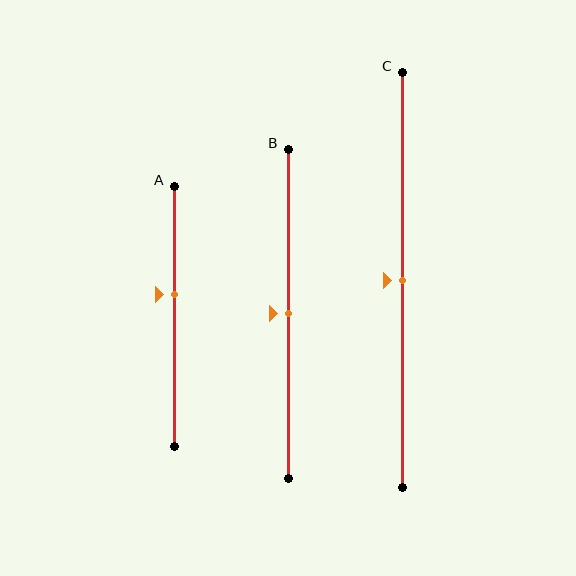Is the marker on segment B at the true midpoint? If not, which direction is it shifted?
Yes, the marker on segment B is at the true midpoint.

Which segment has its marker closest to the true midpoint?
Segment B has its marker closest to the true midpoint.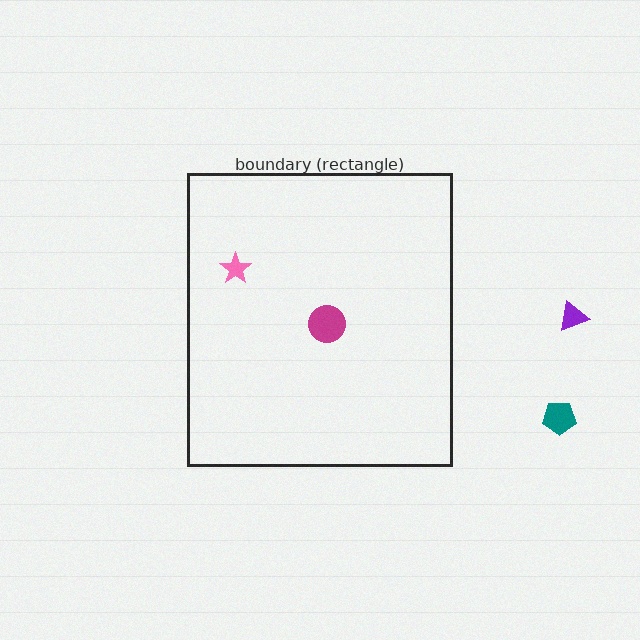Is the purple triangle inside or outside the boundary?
Outside.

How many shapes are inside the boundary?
2 inside, 2 outside.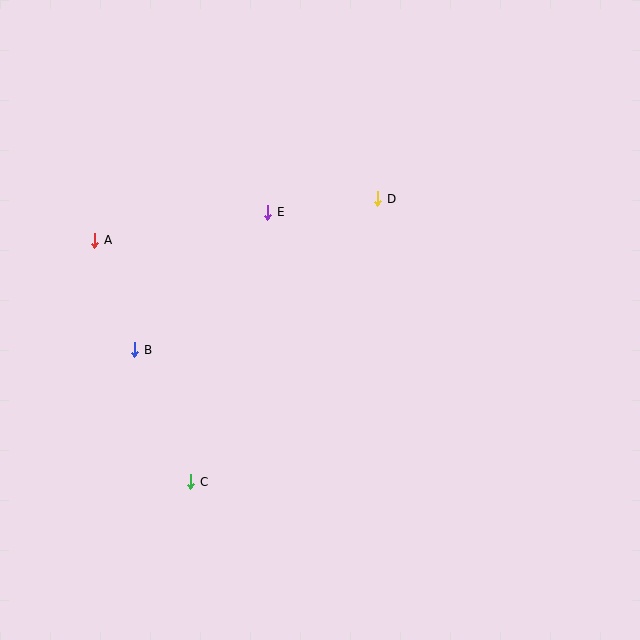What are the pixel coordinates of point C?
Point C is at (191, 482).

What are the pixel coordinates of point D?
Point D is at (378, 199).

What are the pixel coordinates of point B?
Point B is at (135, 350).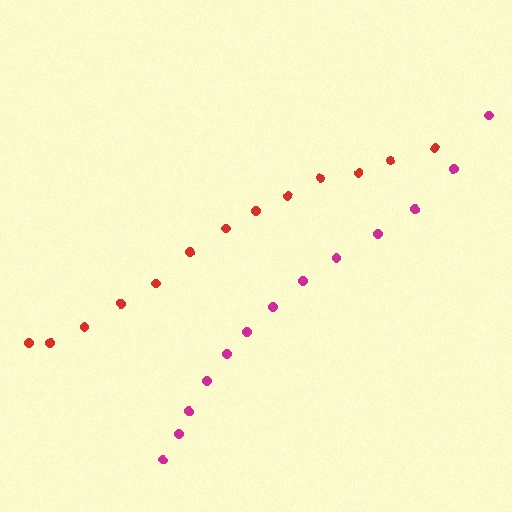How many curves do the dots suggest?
There are 2 distinct paths.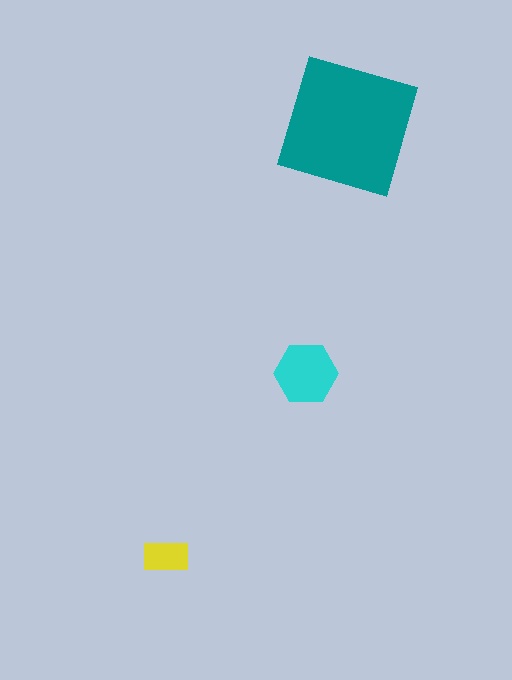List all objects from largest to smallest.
The teal square, the cyan hexagon, the yellow rectangle.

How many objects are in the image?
There are 3 objects in the image.